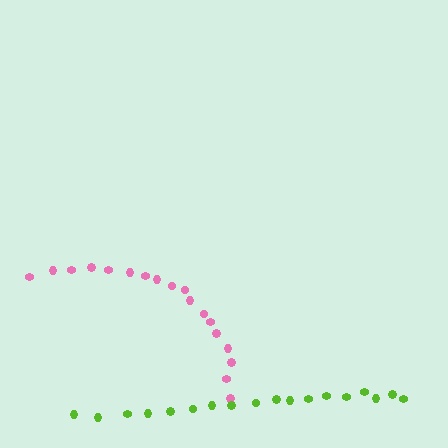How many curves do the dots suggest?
There are 2 distinct paths.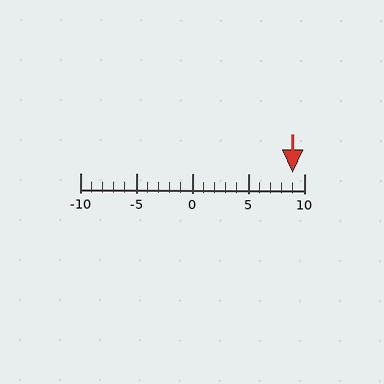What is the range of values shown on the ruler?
The ruler shows values from -10 to 10.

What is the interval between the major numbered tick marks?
The major tick marks are spaced 5 units apart.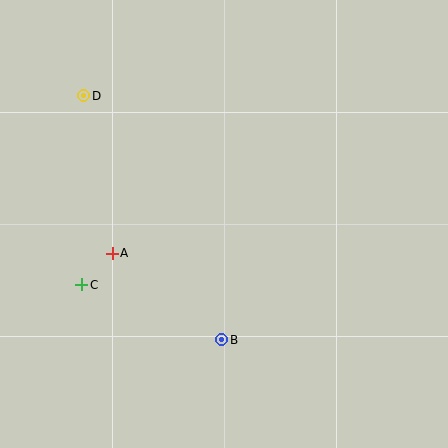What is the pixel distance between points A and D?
The distance between A and D is 160 pixels.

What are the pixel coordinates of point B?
Point B is at (222, 340).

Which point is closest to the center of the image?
Point A at (112, 253) is closest to the center.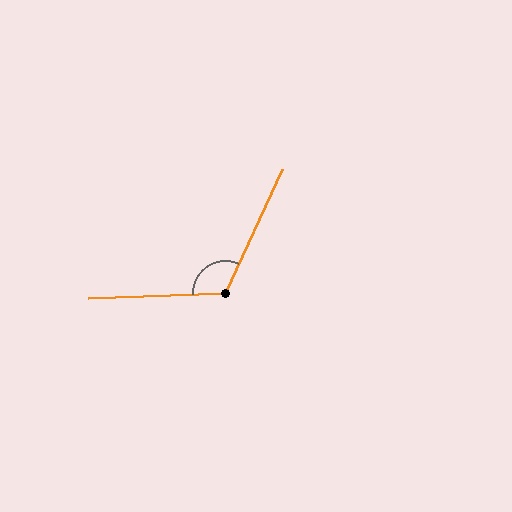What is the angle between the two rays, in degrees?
Approximately 116 degrees.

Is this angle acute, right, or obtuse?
It is obtuse.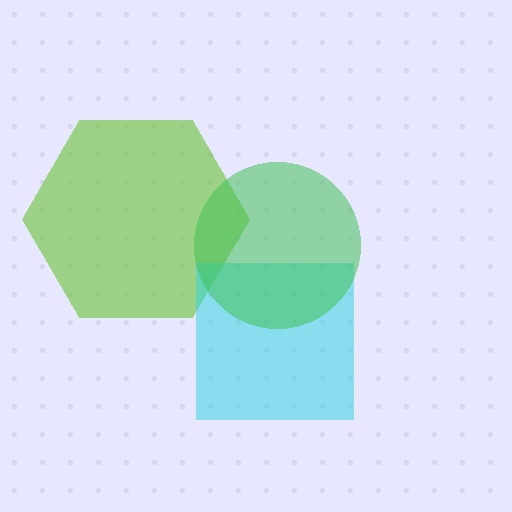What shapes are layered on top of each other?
The layered shapes are: a lime hexagon, a cyan square, a green circle.